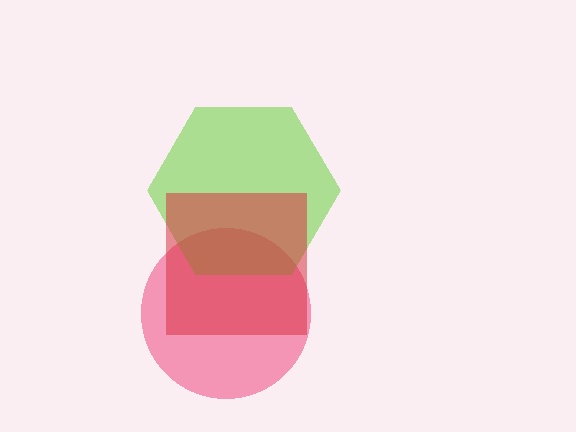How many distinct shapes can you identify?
There are 3 distinct shapes: a pink circle, a lime hexagon, a red square.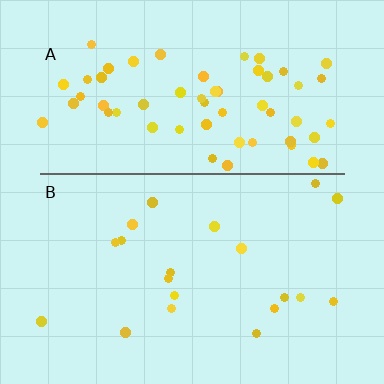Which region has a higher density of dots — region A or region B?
A (the top).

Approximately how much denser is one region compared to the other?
Approximately 3.1× — region A over region B.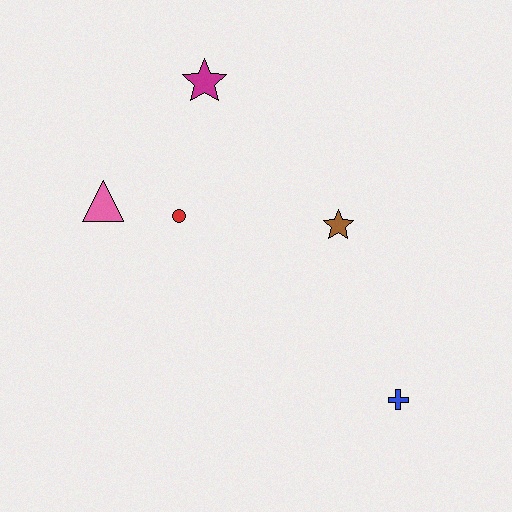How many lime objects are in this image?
There are no lime objects.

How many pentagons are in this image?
There are no pentagons.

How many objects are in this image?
There are 5 objects.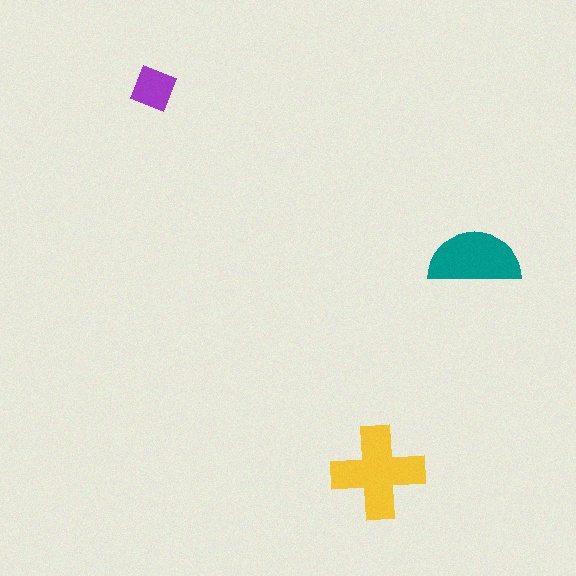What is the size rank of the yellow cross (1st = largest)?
1st.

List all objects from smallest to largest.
The purple square, the teal semicircle, the yellow cross.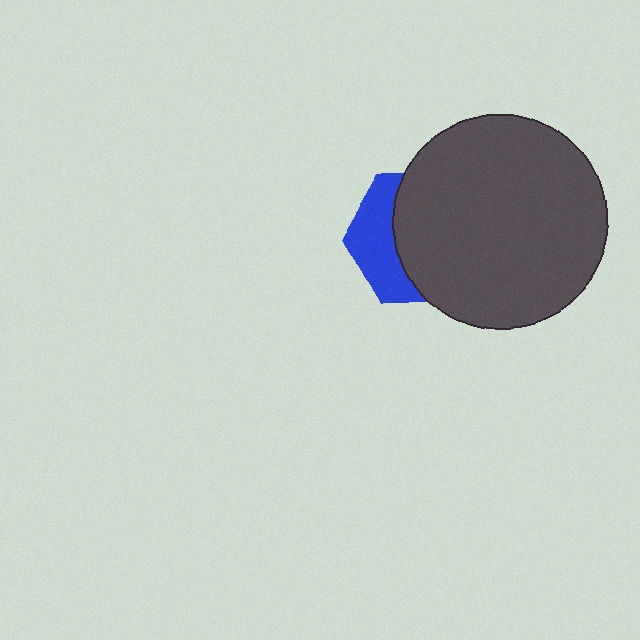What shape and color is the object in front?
The object in front is a dark gray circle.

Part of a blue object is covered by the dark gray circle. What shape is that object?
It is a hexagon.